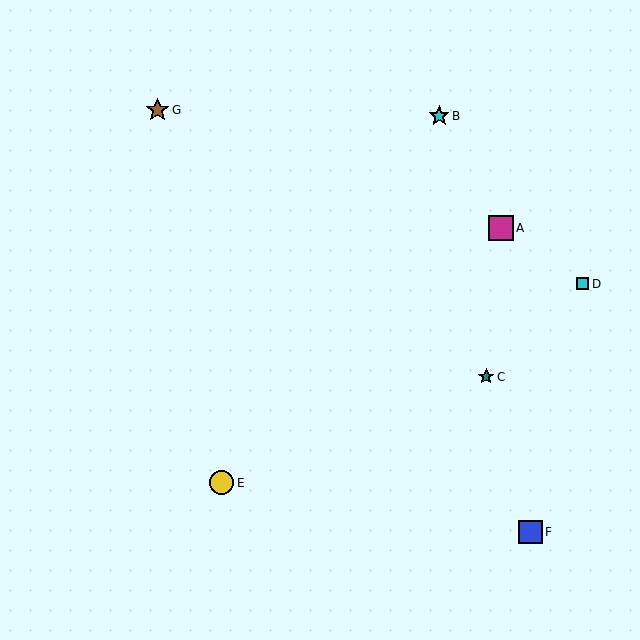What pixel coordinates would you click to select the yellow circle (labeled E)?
Click at (222, 483) to select the yellow circle E.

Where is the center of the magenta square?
The center of the magenta square is at (501, 228).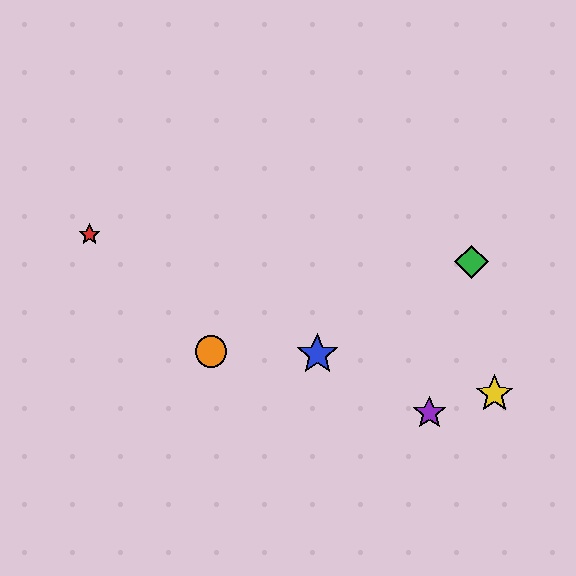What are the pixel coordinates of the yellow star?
The yellow star is at (495, 394).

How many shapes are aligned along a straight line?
3 shapes (the red star, the blue star, the purple star) are aligned along a straight line.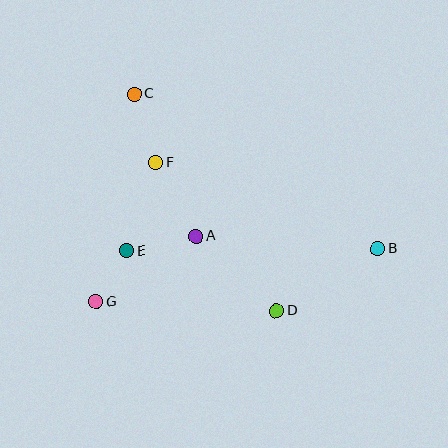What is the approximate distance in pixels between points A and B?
The distance between A and B is approximately 182 pixels.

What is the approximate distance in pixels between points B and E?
The distance between B and E is approximately 251 pixels.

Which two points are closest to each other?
Points E and G are closest to each other.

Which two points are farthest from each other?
Points B and C are farthest from each other.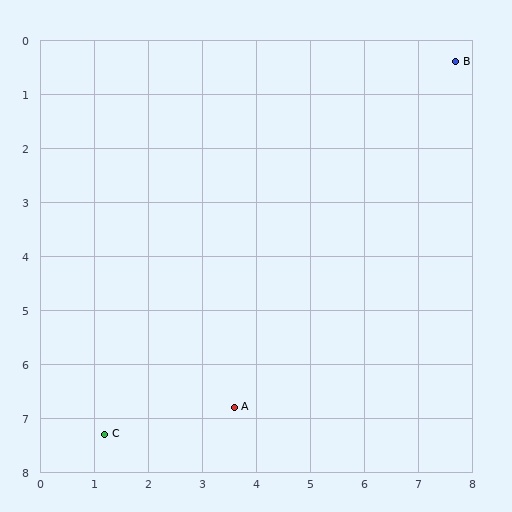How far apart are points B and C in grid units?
Points B and C are about 9.5 grid units apart.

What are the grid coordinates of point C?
Point C is at approximately (1.2, 7.3).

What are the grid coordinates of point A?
Point A is at approximately (3.6, 6.8).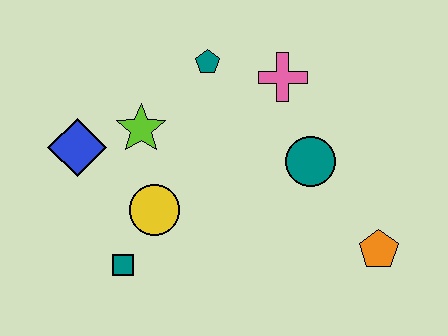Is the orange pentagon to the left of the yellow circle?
No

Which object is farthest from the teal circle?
The blue diamond is farthest from the teal circle.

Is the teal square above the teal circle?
No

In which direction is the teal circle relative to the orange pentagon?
The teal circle is above the orange pentagon.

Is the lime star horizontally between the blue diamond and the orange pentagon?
Yes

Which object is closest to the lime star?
The blue diamond is closest to the lime star.